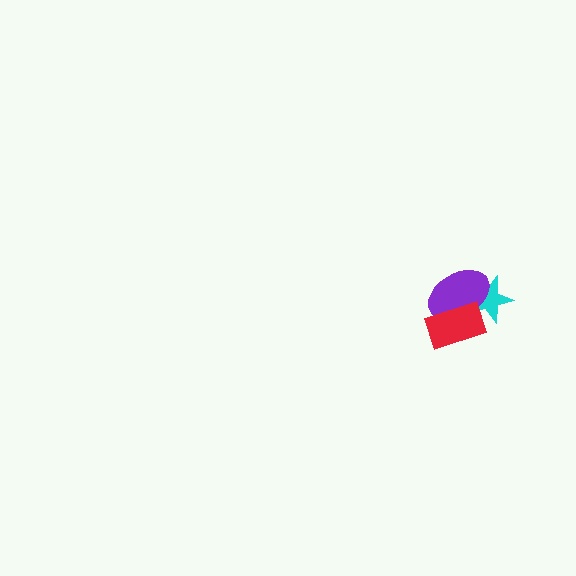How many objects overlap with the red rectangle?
2 objects overlap with the red rectangle.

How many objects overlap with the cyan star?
2 objects overlap with the cyan star.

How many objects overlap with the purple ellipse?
2 objects overlap with the purple ellipse.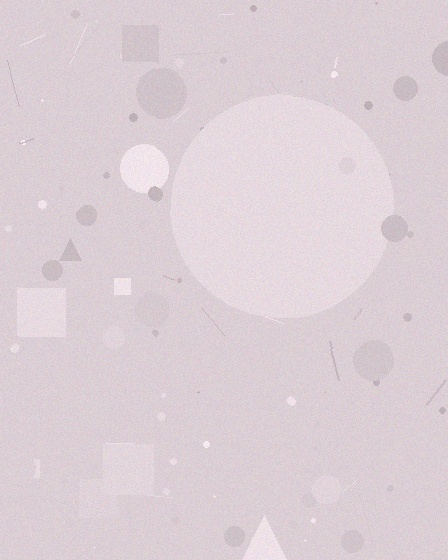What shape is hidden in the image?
A circle is hidden in the image.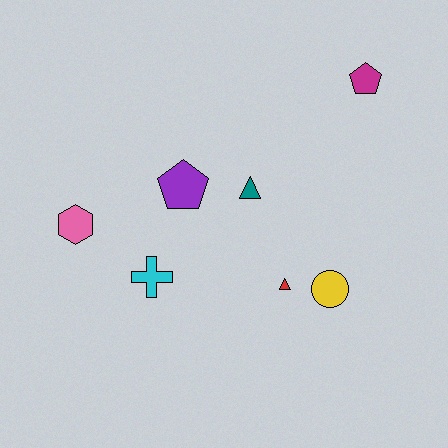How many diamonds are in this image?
There are no diamonds.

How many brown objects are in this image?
There are no brown objects.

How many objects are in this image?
There are 7 objects.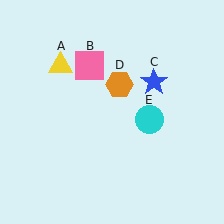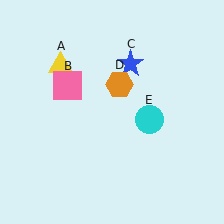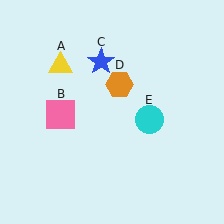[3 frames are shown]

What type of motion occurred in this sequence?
The pink square (object B), blue star (object C) rotated counterclockwise around the center of the scene.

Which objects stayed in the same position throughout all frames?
Yellow triangle (object A) and orange hexagon (object D) and cyan circle (object E) remained stationary.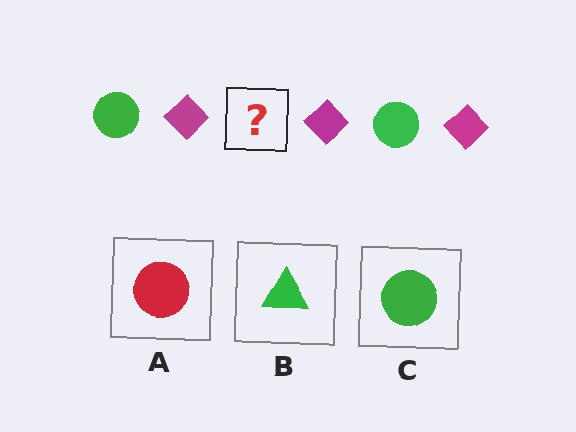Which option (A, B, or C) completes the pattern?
C.